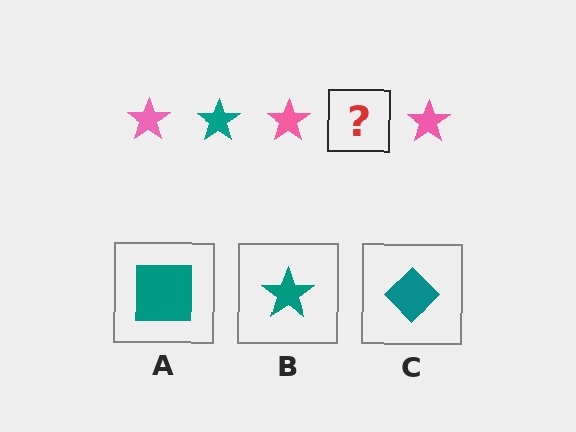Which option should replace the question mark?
Option B.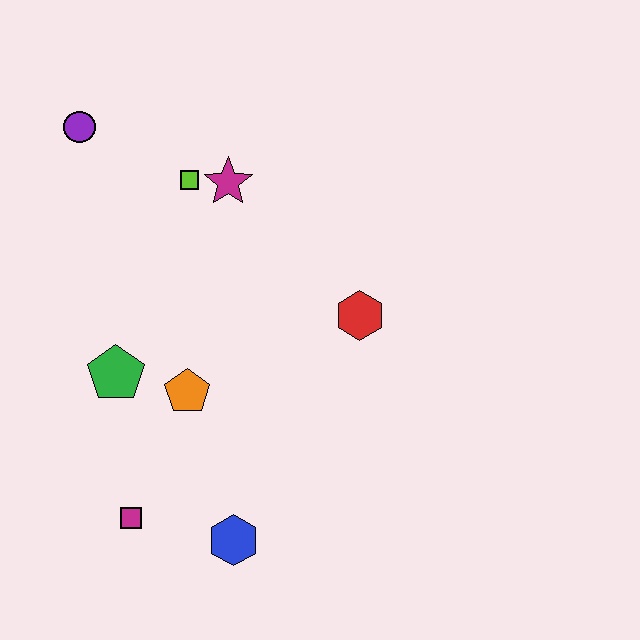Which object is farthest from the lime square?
The blue hexagon is farthest from the lime square.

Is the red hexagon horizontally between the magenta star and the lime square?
No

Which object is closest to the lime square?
The magenta star is closest to the lime square.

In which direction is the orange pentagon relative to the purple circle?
The orange pentagon is below the purple circle.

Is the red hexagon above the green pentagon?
Yes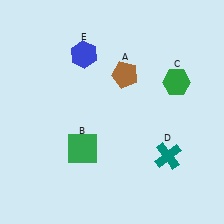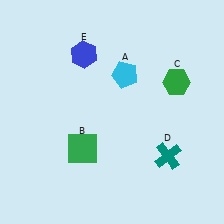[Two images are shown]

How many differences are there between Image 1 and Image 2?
There is 1 difference between the two images.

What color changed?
The pentagon (A) changed from brown in Image 1 to cyan in Image 2.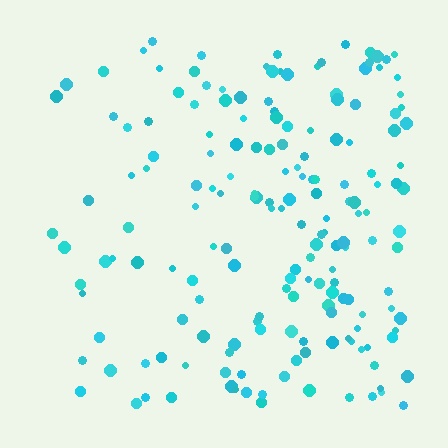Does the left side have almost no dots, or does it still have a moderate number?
Still a moderate number, just noticeably fewer than the right.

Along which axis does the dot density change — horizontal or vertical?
Horizontal.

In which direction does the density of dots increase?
From left to right, with the right side densest.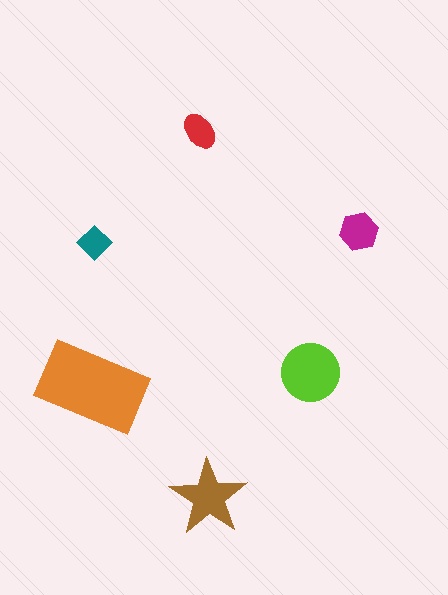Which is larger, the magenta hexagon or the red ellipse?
The magenta hexagon.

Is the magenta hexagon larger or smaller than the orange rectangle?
Smaller.